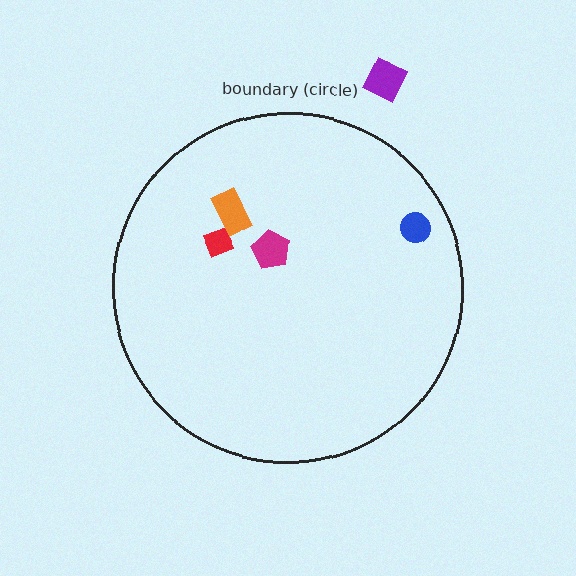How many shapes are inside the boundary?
4 inside, 1 outside.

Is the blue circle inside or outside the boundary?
Inside.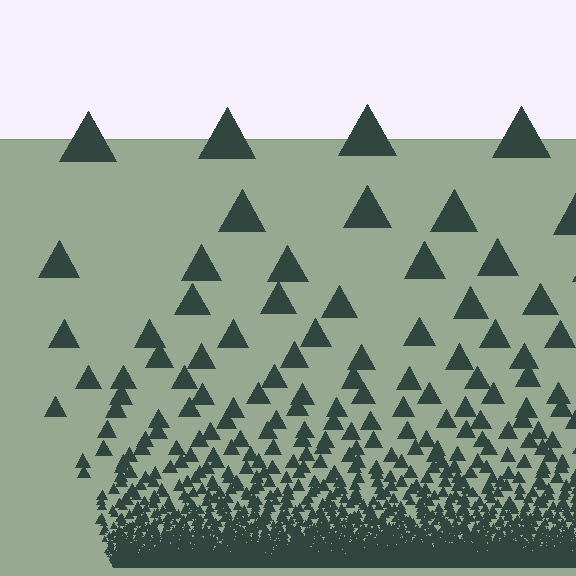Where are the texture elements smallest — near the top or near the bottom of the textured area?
Near the bottom.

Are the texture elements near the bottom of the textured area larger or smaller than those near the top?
Smaller. The gradient is inverted — elements near the bottom are smaller and denser.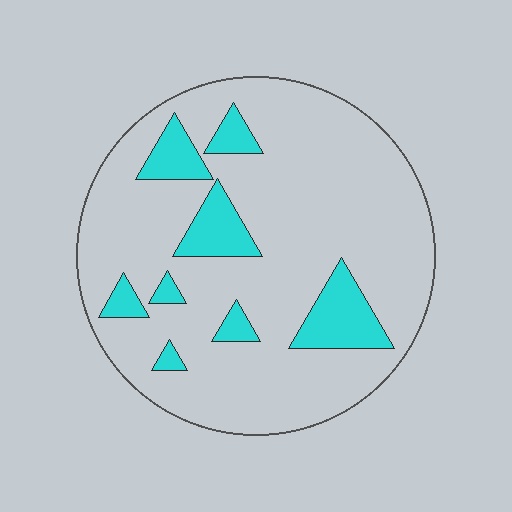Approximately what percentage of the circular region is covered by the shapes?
Approximately 15%.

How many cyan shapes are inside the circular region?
8.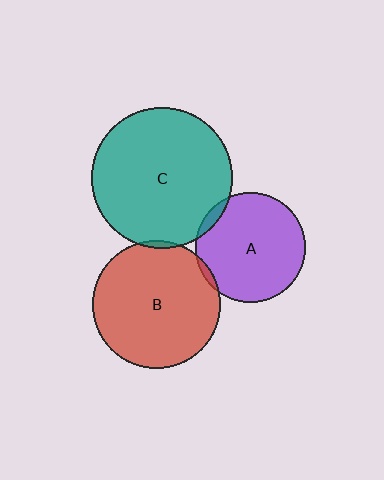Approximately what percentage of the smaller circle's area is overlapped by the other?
Approximately 5%.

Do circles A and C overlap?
Yes.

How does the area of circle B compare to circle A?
Approximately 1.4 times.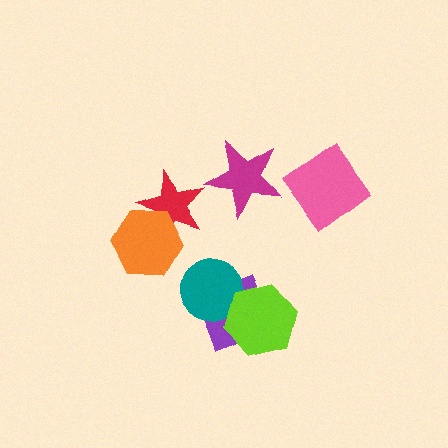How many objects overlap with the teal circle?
2 objects overlap with the teal circle.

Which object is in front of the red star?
The orange hexagon is in front of the red star.